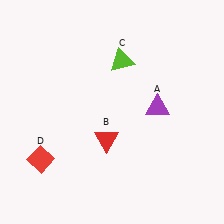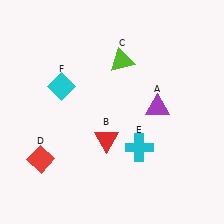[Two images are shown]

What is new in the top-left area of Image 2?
A cyan diamond (F) was added in the top-left area of Image 2.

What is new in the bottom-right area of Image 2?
A cyan cross (E) was added in the bottom-right area of Image 2.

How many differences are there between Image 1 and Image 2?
There are 2 differences between the two images.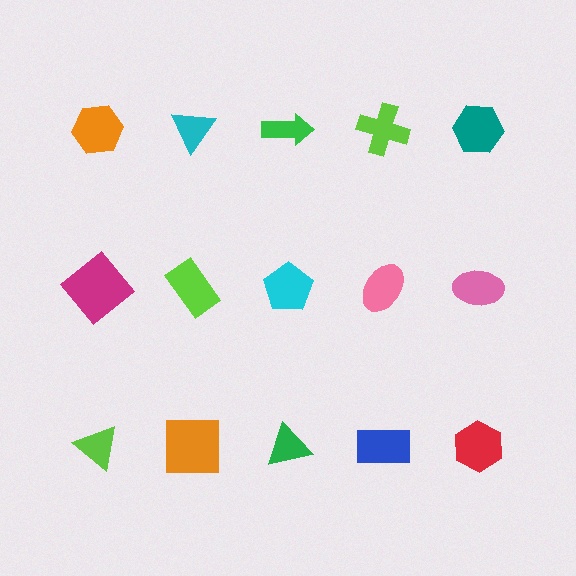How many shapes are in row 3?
5 shapes.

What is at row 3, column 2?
An orange square.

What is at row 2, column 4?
A pink ellipse.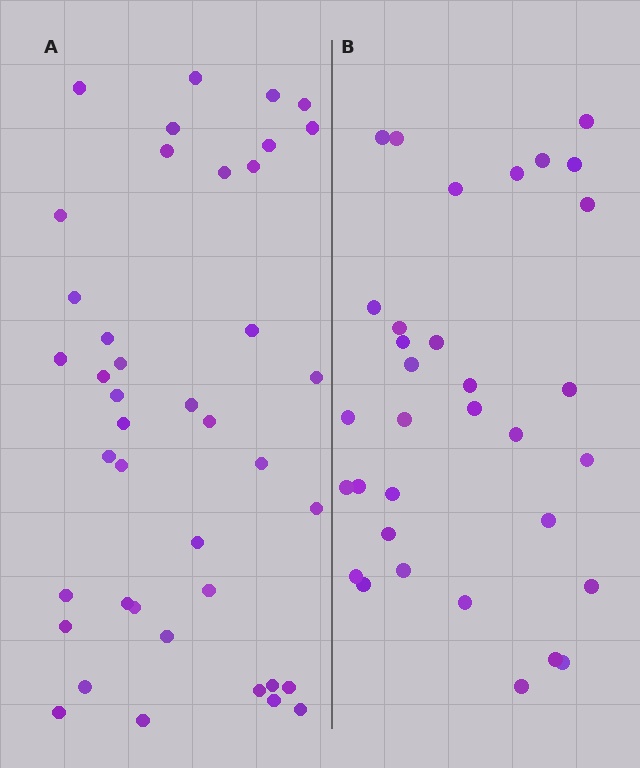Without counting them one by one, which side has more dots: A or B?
Region A (the left region) has more dots.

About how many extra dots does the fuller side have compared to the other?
Region A has roughly 8 or so more dots than region B.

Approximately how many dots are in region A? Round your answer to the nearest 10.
About 40 dots. (The exact count is 41, which rounds to 40.)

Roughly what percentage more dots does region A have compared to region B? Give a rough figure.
About 25% more.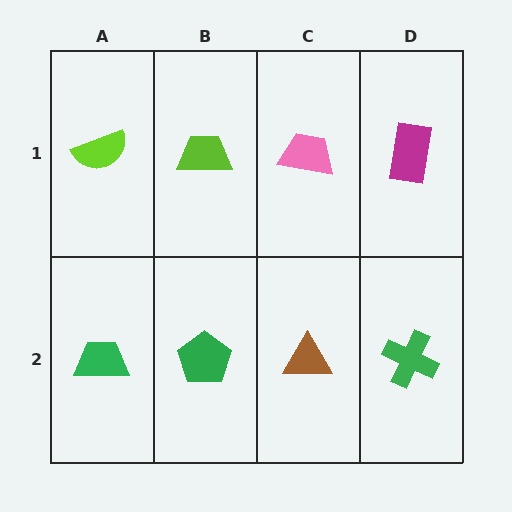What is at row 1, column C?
A pink trapezoid.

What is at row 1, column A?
A lime semicircle.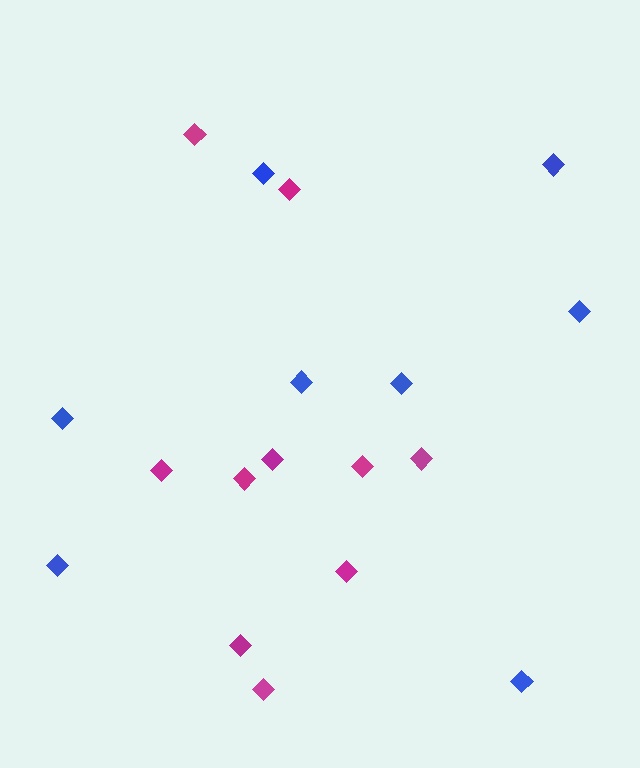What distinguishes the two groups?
There are 2 groups: one group of magenta diamonds (10) and one group of blue diamonds (8).